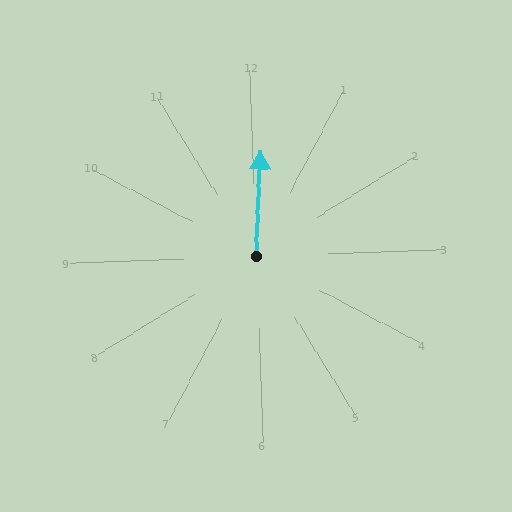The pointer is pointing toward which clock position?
Roughly 12 o'clock.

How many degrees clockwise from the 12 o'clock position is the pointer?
Approximately 4 degrees.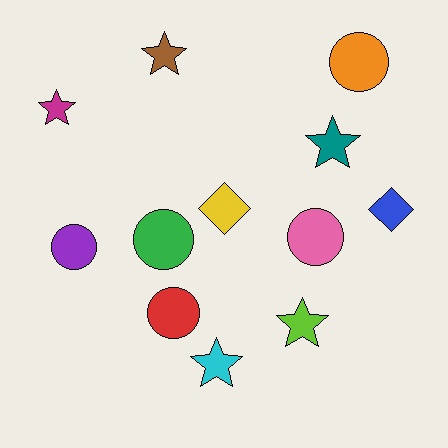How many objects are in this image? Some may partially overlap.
There are 12 objects.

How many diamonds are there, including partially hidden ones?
There are 2 diamonds.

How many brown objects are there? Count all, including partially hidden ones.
There is 1 brown object.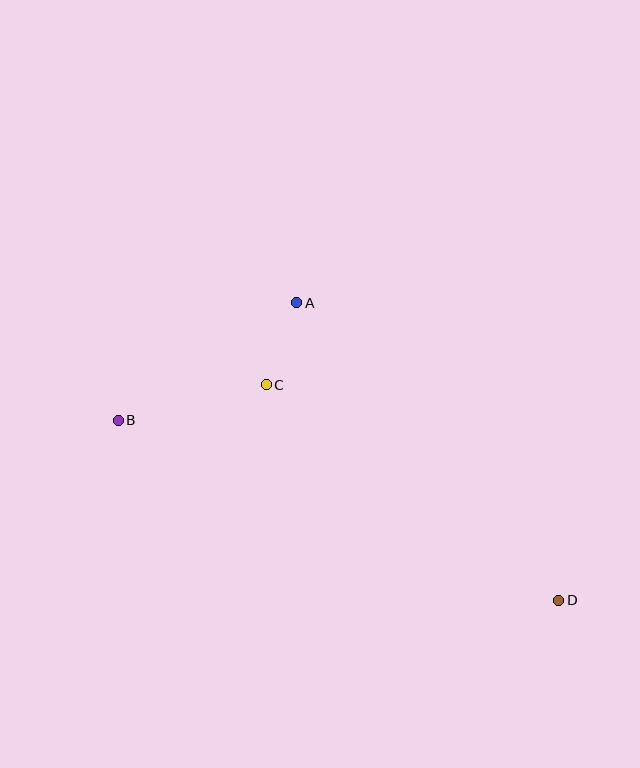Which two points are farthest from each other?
Points B and D are farthest from each other.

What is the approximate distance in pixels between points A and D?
The distance between A and D is approximately 396 pixels.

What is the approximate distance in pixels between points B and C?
The distance between B and C is approximately 152 pixels.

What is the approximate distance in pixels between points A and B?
The distance between A and B is approximately 214 pixels.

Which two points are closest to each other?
Points A and C are closest to each other.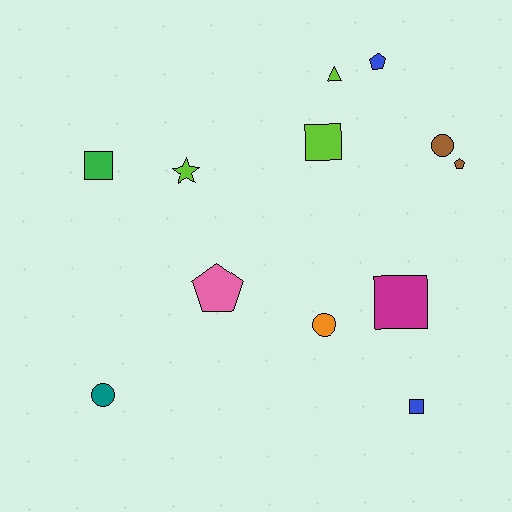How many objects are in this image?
There are 12 objects.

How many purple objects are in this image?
There are no purple objects.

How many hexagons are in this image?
There are no hexagons.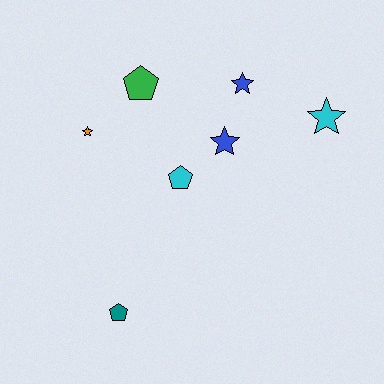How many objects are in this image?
There are 7 objects.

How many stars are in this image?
There are 4 stars.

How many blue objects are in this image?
There are 2 blue objects.